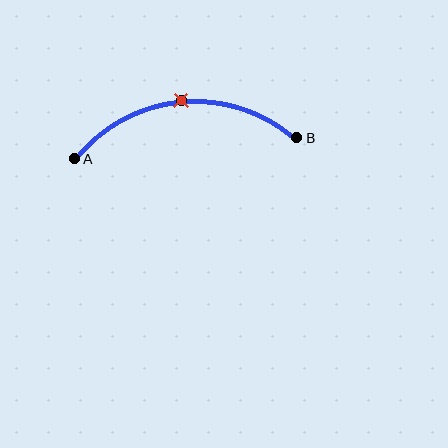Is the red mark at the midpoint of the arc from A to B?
Yes. The red mark lies on the arc at equal arc-length from both A and B — it is the arc midpoint.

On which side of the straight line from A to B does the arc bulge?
The arc bulges above the straight line connecting A and B.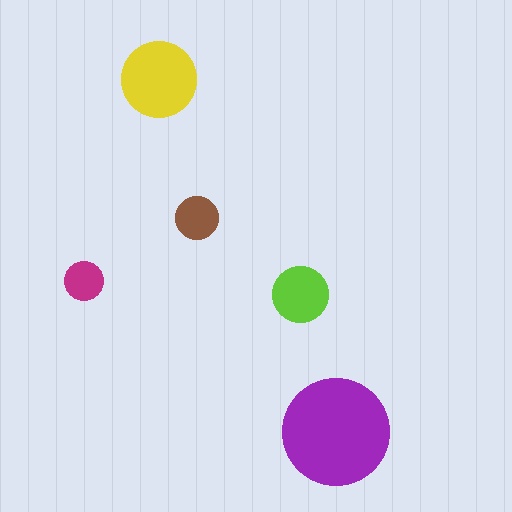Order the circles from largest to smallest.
the purple one, the yellow one, the lime one, the brown one, the magenta one.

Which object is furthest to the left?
The magenta circle is leftmost.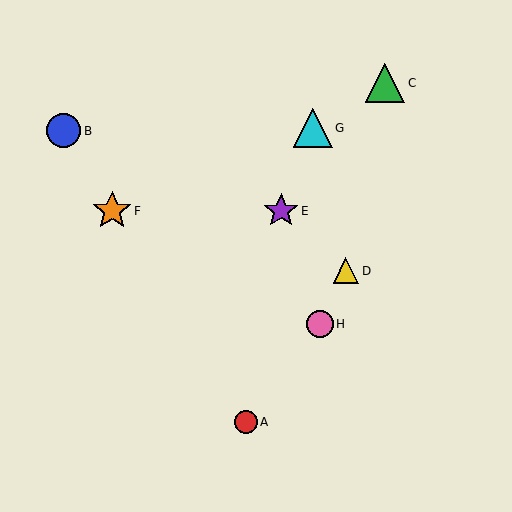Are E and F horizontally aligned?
Yes, both are at y≈211.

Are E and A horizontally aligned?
No, E is at y≈211 and A is at y≈422.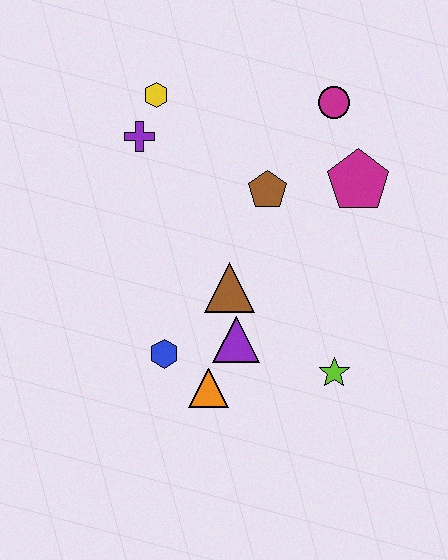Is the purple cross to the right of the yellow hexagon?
No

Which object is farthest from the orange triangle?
The magenta circle is farthest from the orange triangle.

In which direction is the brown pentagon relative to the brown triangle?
The brown pentagon is above the brown triangle.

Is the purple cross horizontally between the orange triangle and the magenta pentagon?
No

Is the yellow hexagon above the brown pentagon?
Yes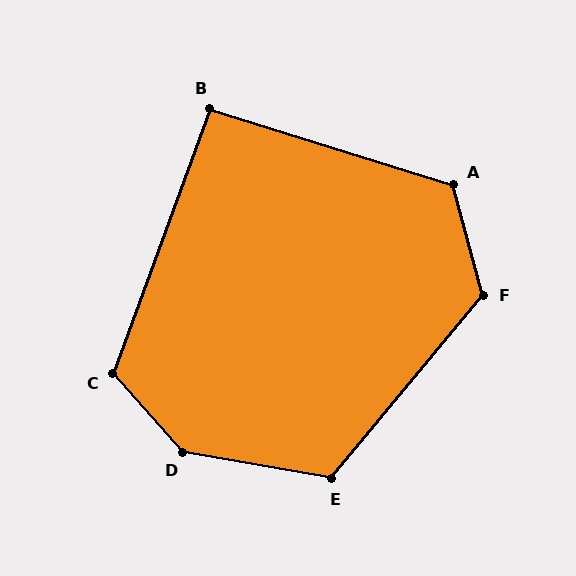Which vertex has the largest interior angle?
D, at approximately 142 degrees.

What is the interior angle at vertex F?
Approximately 125 degrees (obtuse).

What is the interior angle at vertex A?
Approximately 122 degrees (obtuse).